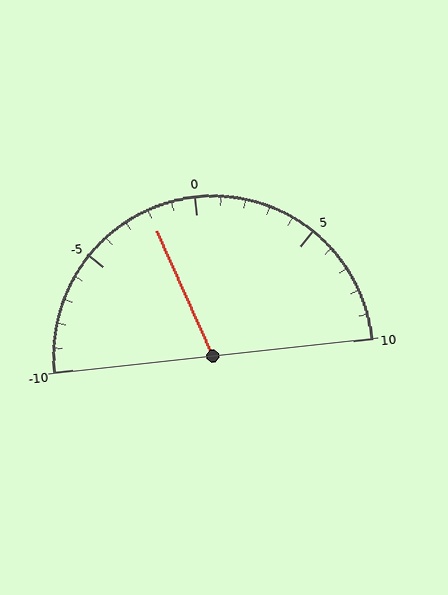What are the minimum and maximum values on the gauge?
The gauge ranges from -10 to 10.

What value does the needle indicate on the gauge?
The needle indicates approximately -2.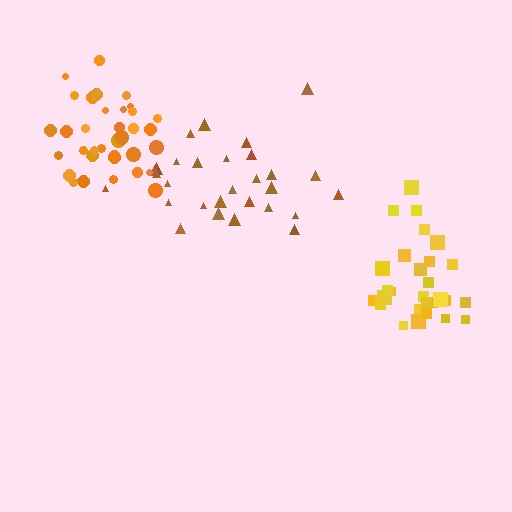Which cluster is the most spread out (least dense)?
Brown.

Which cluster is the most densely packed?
Orange.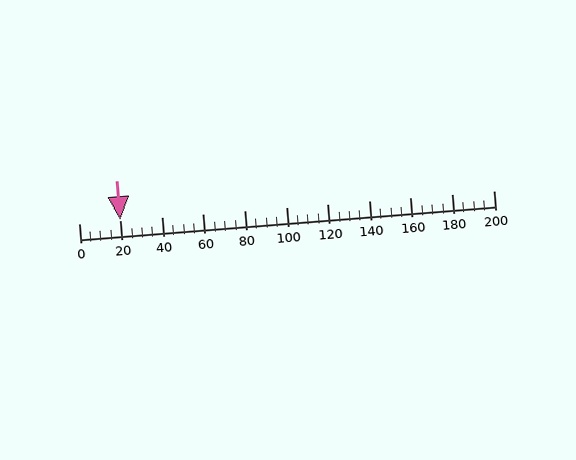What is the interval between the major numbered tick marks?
The major tick marks are spaced 20 units apart.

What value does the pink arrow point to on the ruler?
The pink arrow points to approximately 20.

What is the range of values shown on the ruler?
The ruler shows values from 0 to 200.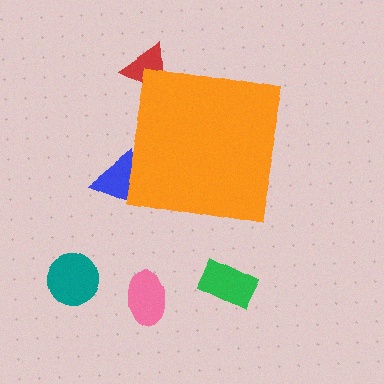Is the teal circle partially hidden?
No, the teal circle is fully visible.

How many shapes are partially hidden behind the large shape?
2 shapes are partially hidden.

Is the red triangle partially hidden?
Yes, the red triangle is partially hidden behind the orange square.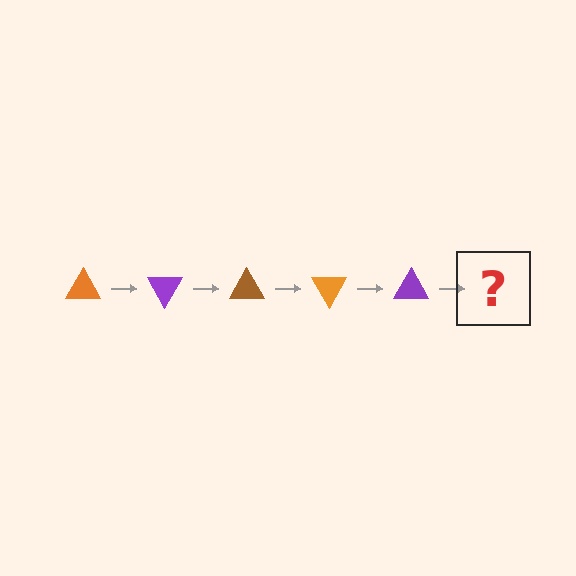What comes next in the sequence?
The next element should be a brown triangle, rotated 300 degrees from the start.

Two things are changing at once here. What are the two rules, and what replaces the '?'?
The two rules are that it rotates 60 degrees each step and the color cycles through orange, purple, and brown. The '?' should be a brown triangle, rotated 300 degrees from the start.